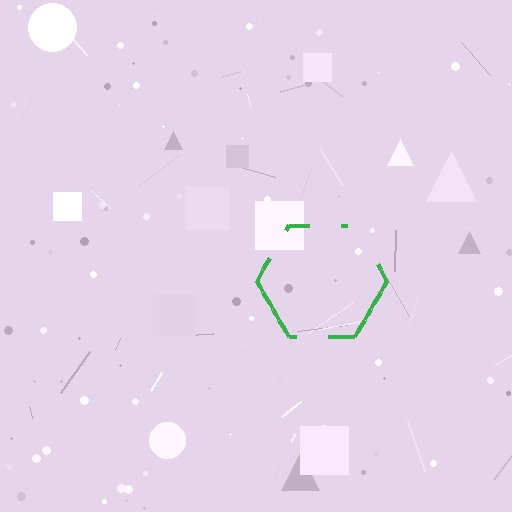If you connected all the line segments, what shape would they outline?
They would outline a hexagon.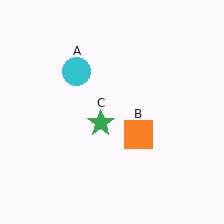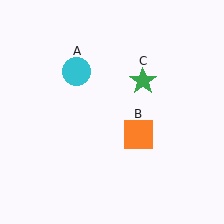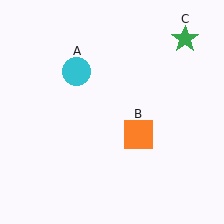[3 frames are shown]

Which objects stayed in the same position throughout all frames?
Cyan circle (object A) and orange square (object B) remained stationary.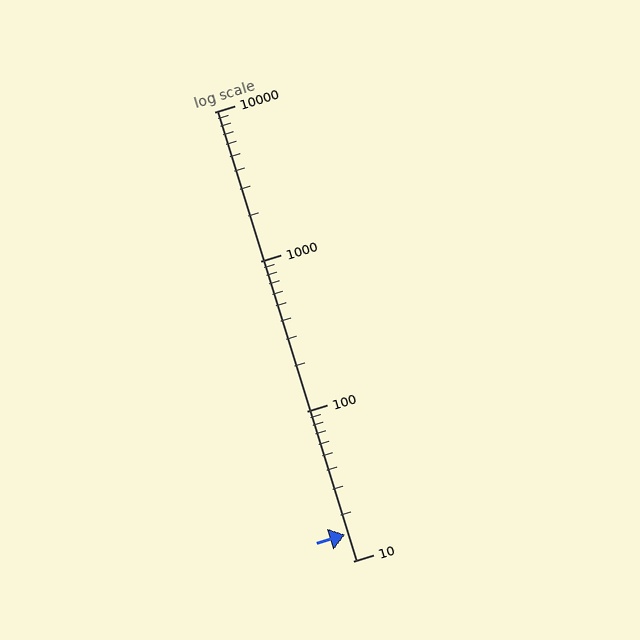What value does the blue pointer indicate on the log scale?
The pointer indicates approximately 15.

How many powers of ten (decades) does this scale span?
The scale spans 3 decades, from 10 to 10000.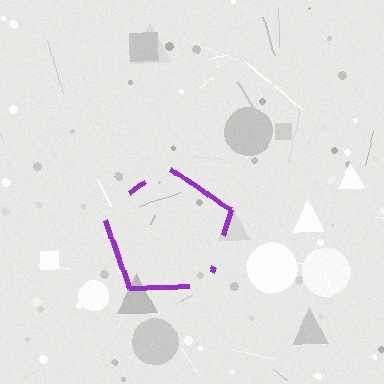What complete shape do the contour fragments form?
The contour fragments form a pentagon.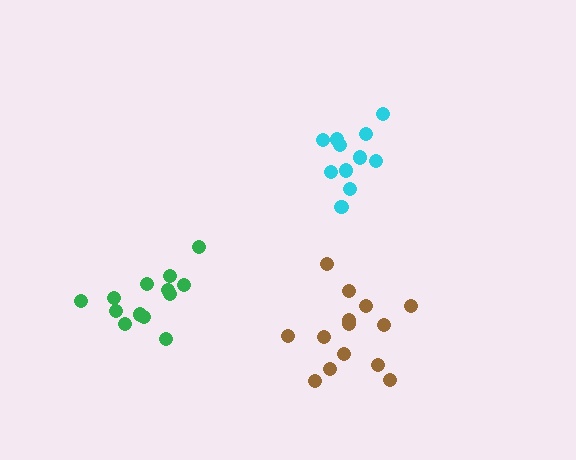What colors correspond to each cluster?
The clusters are colored: green, cyan, brown.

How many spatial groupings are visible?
There are 3 spatial groupings.